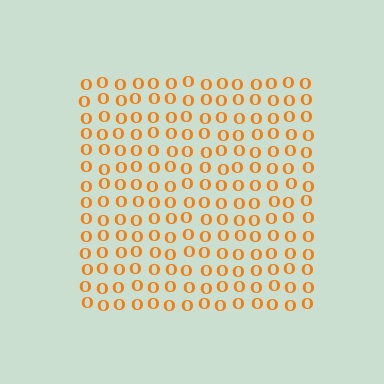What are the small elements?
The small elements are letter O's.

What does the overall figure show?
The overall figure shows a square.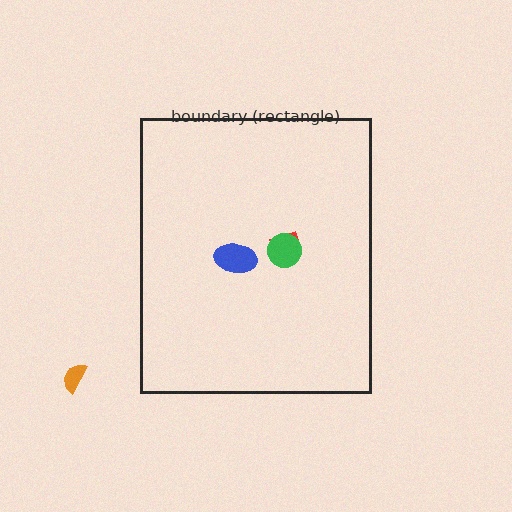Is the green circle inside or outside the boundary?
Inside.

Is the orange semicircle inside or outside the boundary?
Outside.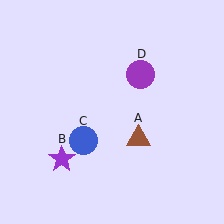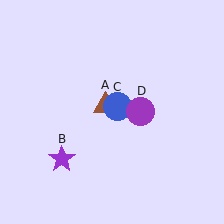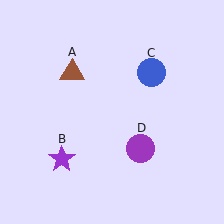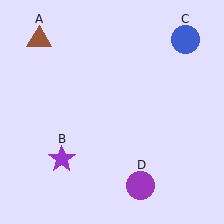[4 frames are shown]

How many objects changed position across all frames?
3 objects changed position: brown triangle (object A), blue circle (object C), purple circle (object D).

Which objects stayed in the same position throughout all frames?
Purple star (object B) remained stationary.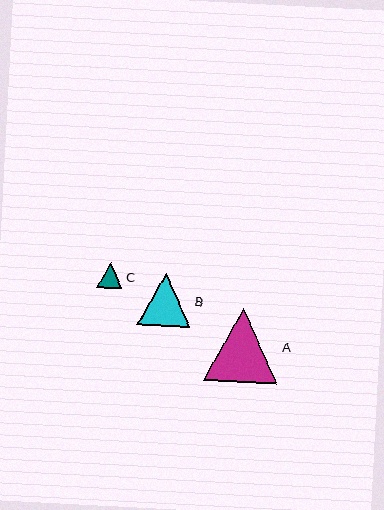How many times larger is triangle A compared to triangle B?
Triangle A is approximately 1.4 times the size of triangle B.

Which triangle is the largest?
Triangle A is the largest with a size of approximately 74 pixels.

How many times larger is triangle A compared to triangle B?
Triangle A is approximately 1.4 times the size of triangle B.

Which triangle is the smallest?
Triangle C is the smallest with a size of approximately 26 pixels.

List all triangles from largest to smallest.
From largest to smallest: A, B, C.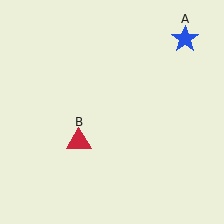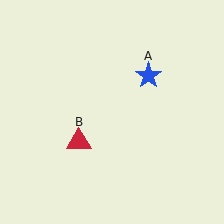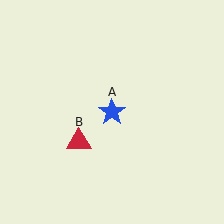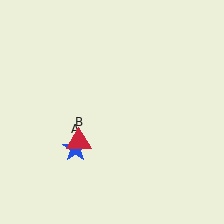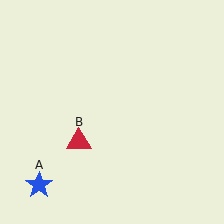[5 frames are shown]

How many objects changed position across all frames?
1 object changed position: blue star (object A).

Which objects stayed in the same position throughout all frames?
Red triangle (object B) remained stationary.